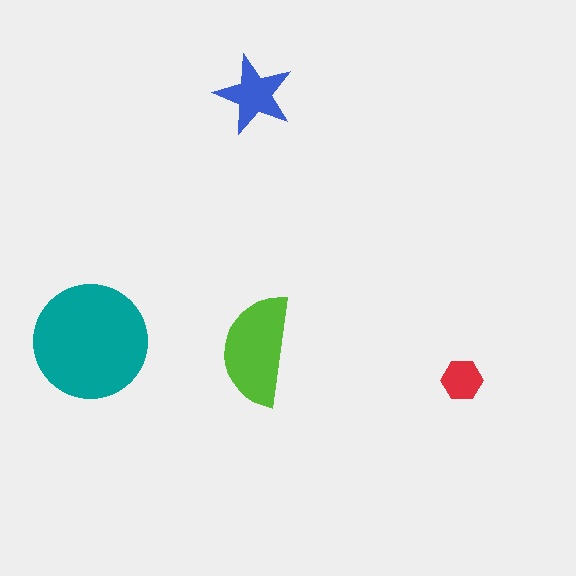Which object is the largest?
The teal circle.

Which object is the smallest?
The red hexagon.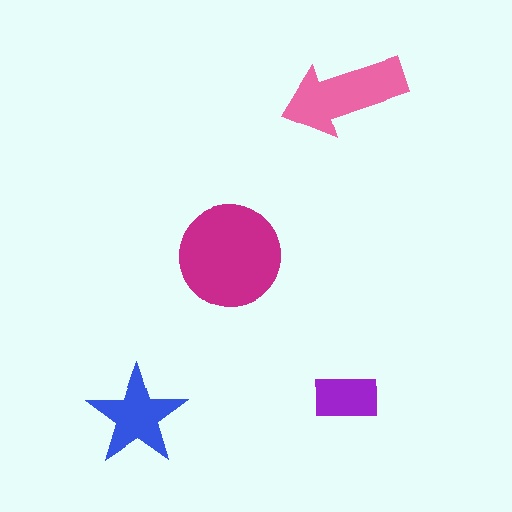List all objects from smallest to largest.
The purple rectangle, the blue star, the pink arrow, the magenta circle.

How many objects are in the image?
There are 4 objects in the image.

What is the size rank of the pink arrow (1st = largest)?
2nd.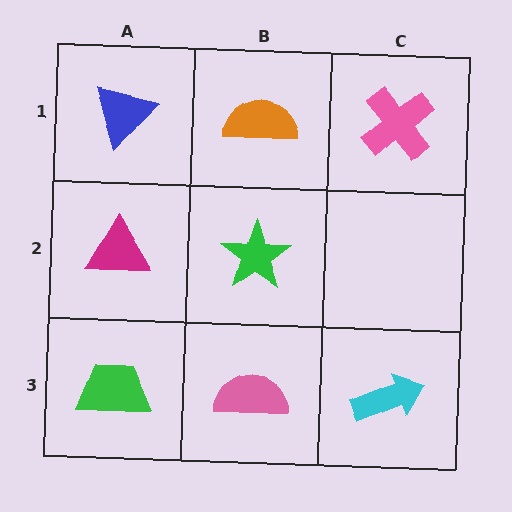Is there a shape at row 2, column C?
No, that cell is empty.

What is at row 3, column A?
A green trapezoid.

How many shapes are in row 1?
3 shapes.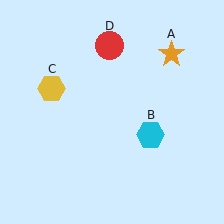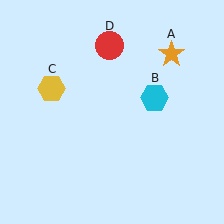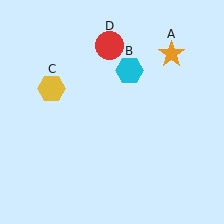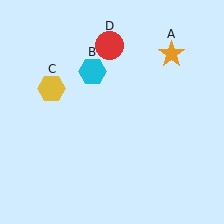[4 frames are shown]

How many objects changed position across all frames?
1 object changed position: cyan hexagon (object B).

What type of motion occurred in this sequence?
The cyan hexagon (object B) rotated counterclockwise around the center of the scene.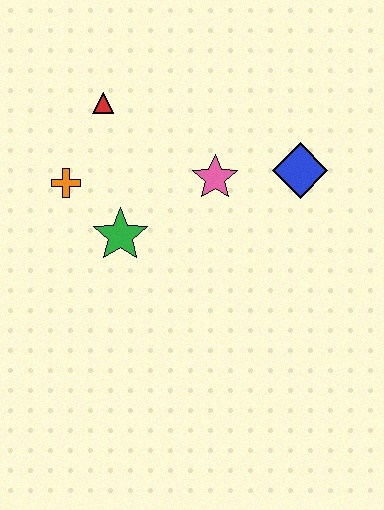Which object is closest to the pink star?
The blue diamond is closest to the pink star.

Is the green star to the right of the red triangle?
Yes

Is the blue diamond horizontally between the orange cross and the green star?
No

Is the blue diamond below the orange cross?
No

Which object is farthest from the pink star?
The orange cross is farthest from the pink star.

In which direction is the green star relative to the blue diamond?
The green star is to the left of the blue diamond.